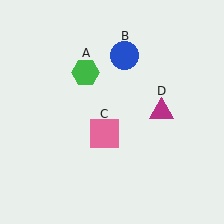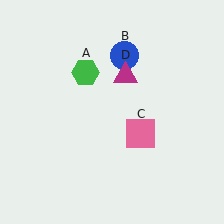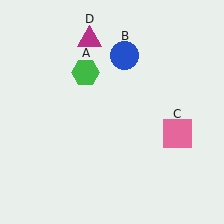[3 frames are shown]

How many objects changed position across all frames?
2 objects changed position: pink square (object C), magenta triangle (object D).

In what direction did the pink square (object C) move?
The pink square (object C) moved right.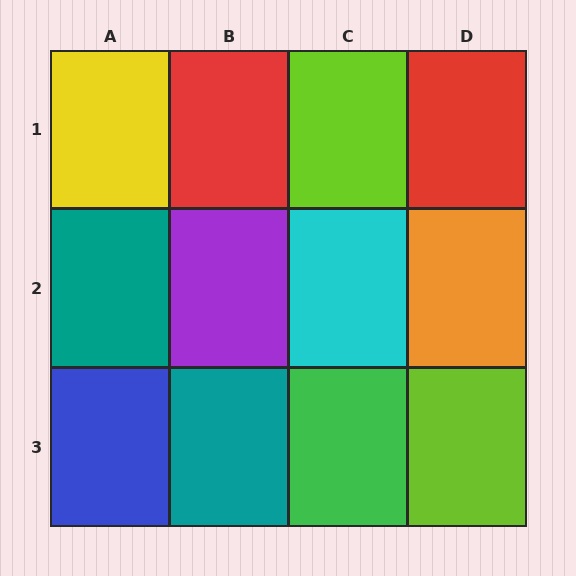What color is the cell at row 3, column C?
Green.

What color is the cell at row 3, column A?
Blue.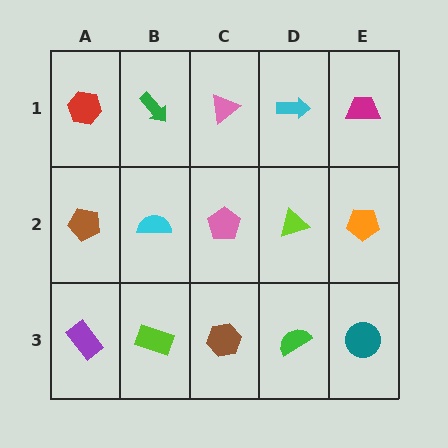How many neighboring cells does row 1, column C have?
3.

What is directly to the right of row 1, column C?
A cyan arrow.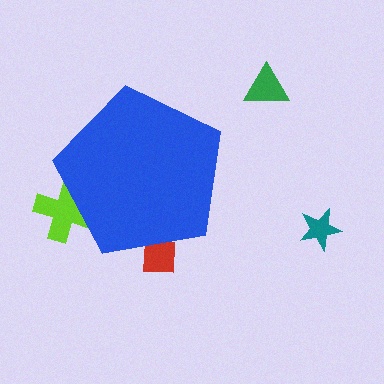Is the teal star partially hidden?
No, the teal star is fully visible.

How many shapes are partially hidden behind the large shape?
2 shapes are partially hidden.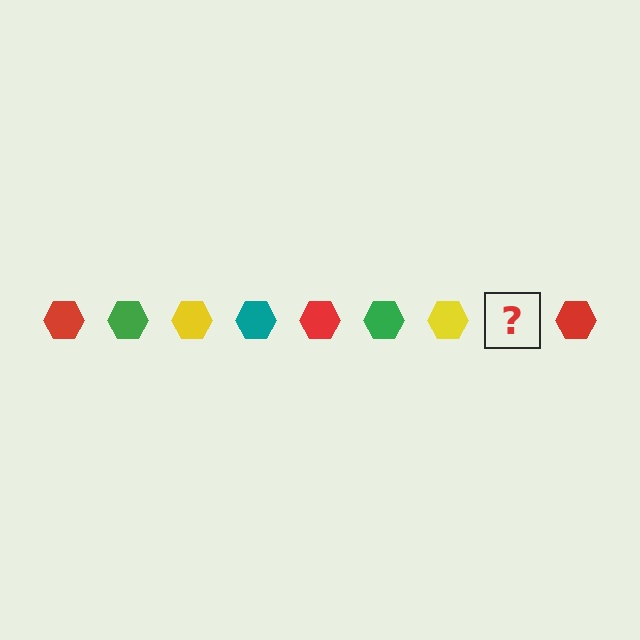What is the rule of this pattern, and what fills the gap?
The rule is that the pattern cycles through red, green, yellow, teal hexagons. The gap should be filled with a teal hexagon.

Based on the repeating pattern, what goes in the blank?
The blank should be a teal hexagon.